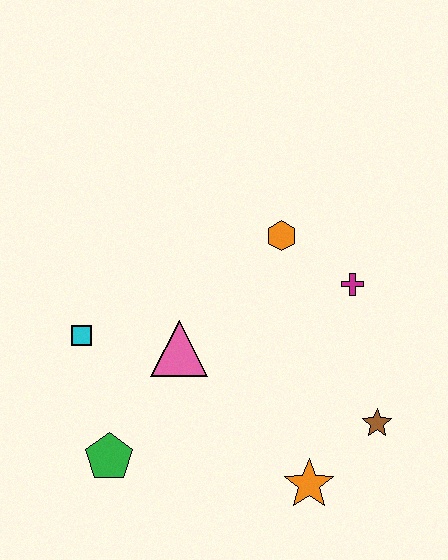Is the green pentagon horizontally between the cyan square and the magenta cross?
Yes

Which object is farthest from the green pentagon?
The magenta cross is farthest from the green pentagon.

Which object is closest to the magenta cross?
The orange hexagon is closest to the magenta cross.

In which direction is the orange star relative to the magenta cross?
The orange star is below the magenta cross.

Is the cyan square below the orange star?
No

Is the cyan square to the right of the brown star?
No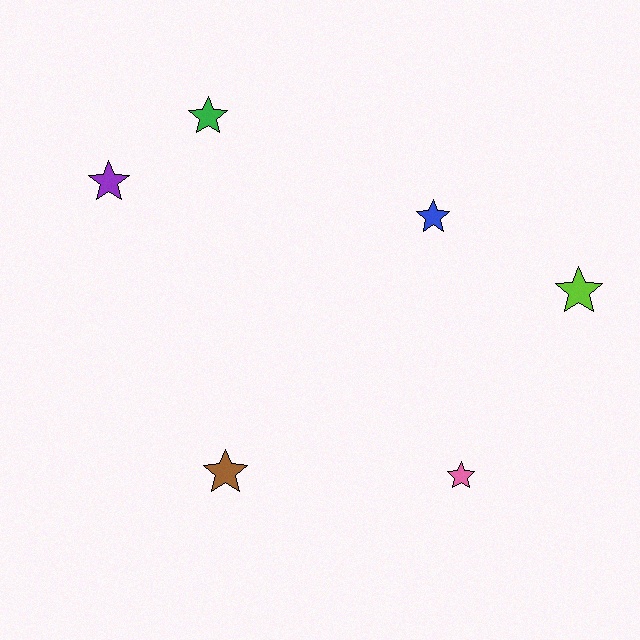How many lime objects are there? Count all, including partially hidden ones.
There is 1 lime object.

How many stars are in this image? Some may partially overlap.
There are 6 stars.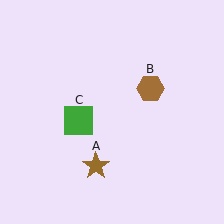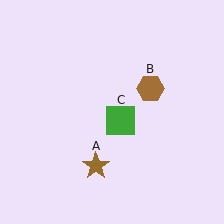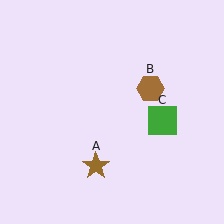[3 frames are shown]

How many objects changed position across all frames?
1 object changed position: green square (object C).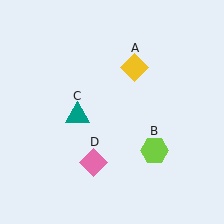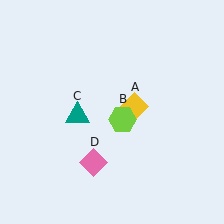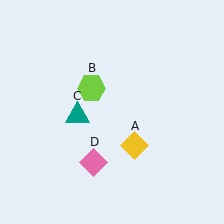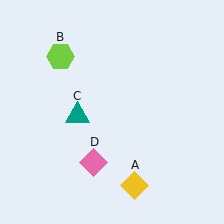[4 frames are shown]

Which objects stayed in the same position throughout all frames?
Teal triangle (object C) and pink diamond (object D) remained stationary.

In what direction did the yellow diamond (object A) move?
The yellow diamond (object A) moved down.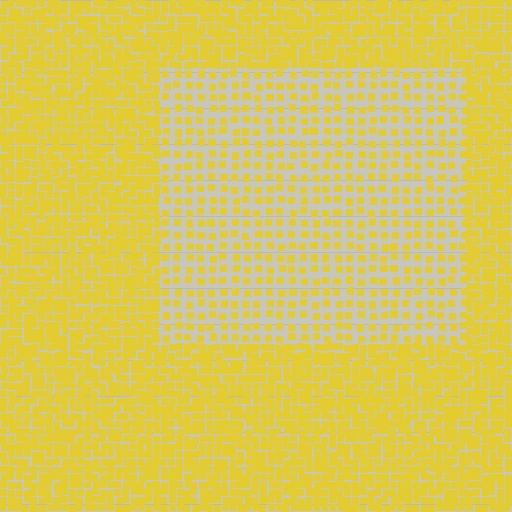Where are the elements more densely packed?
The elements are more densely packed outside the rectangle boundary.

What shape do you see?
I see a rectangle.